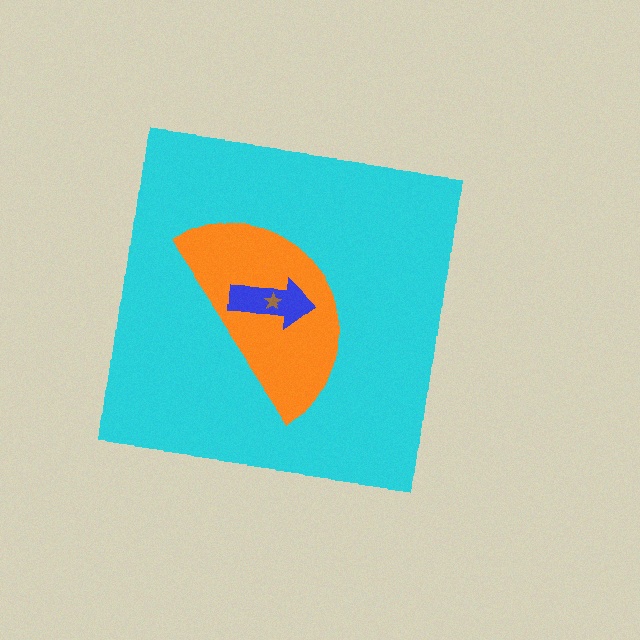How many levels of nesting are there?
4.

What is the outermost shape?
The cyan square.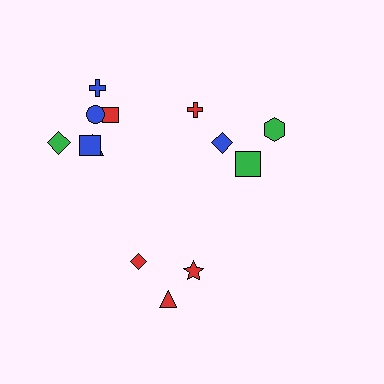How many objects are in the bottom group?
There are 3 objects.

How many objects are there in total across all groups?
There are 13 objects.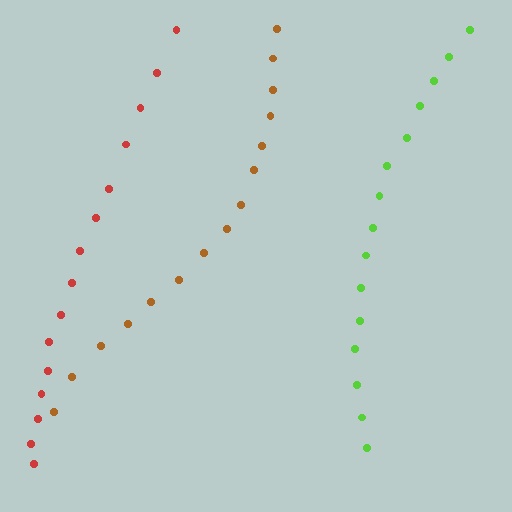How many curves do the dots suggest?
There are 3 distinct paths.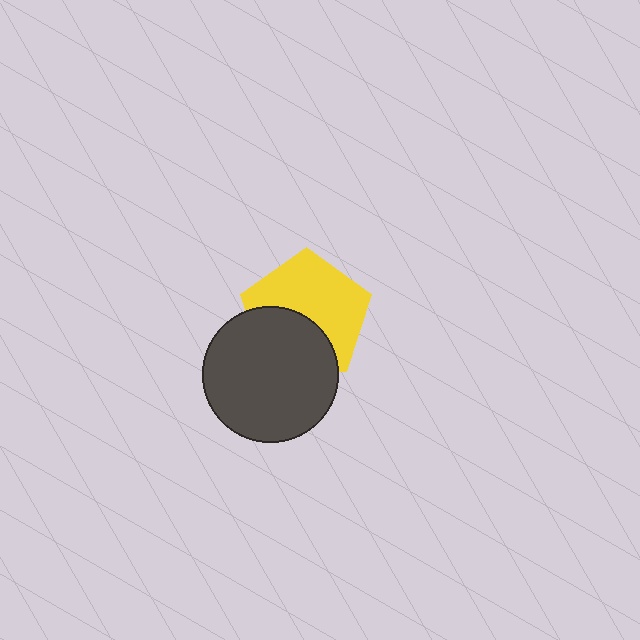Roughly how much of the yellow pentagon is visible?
About half of it is visible (roughly 60%).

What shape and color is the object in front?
The object in front is a dark gray circle.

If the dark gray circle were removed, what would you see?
You would see the complete yellow pentagon.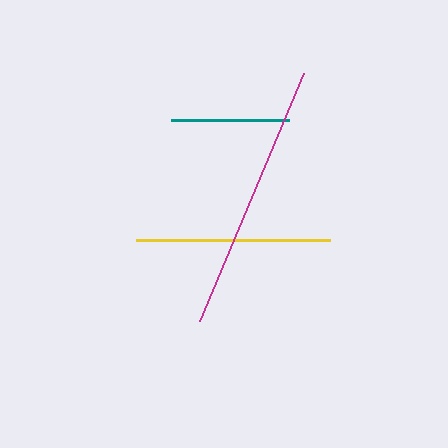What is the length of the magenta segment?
The magenta segment is approximately 269 pixels long.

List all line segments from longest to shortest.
From longest to shortest: magenta, yellow, teal.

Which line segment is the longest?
The magenta line is the longest at approximately 269 pixels.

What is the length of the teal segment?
The teal segment is approximately 118 pixels long.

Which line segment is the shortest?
The teal line is the shortest at approximately 118 pixels.